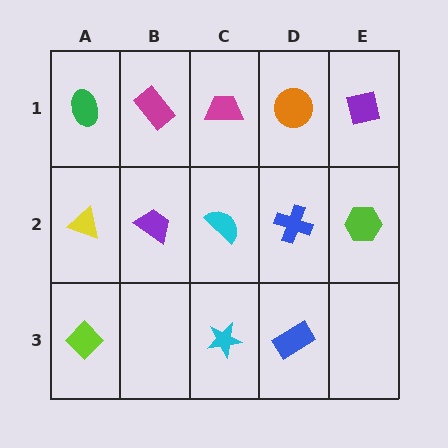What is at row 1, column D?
An orange circle.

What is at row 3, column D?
A blue rectangle.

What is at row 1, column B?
A magenta rectangle.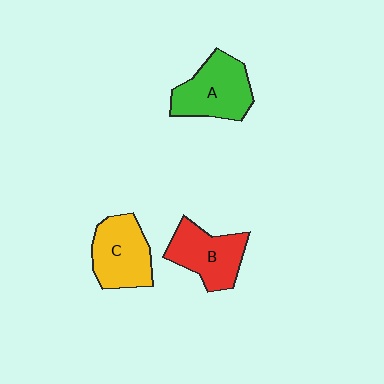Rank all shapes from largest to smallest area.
From largest to smallest: A (green), C (yellow), B (red).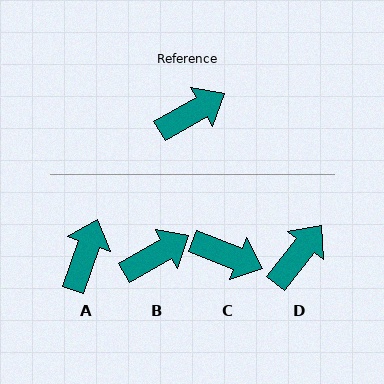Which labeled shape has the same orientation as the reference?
B.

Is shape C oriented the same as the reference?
No, it is off by about 52 degrees.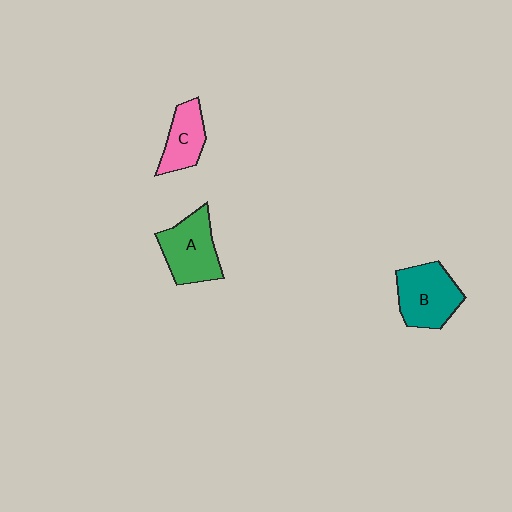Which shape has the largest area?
Shape B (teal).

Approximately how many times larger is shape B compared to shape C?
Approximately 1.4 times.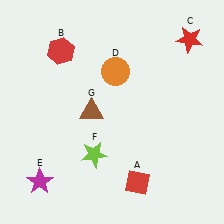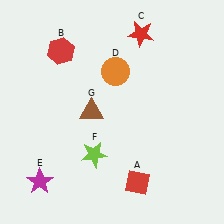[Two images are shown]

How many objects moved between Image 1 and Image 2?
1 object moved between the two images.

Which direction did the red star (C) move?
The red star (C) moved left.